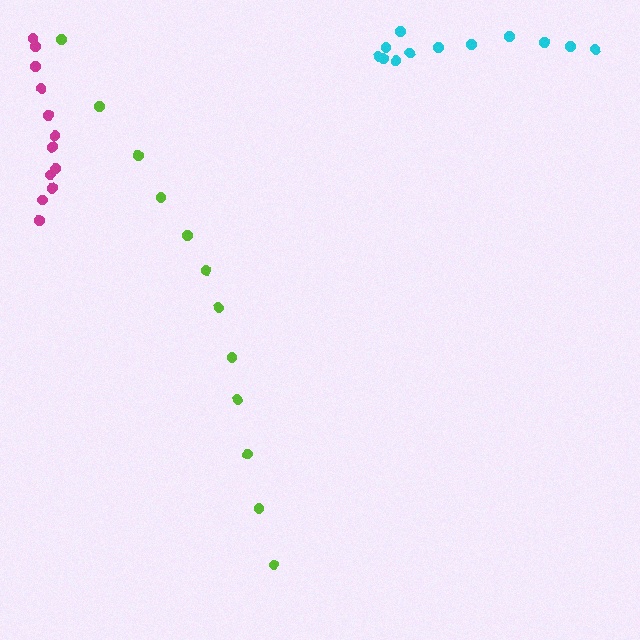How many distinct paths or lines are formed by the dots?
There are 3 distinct paths.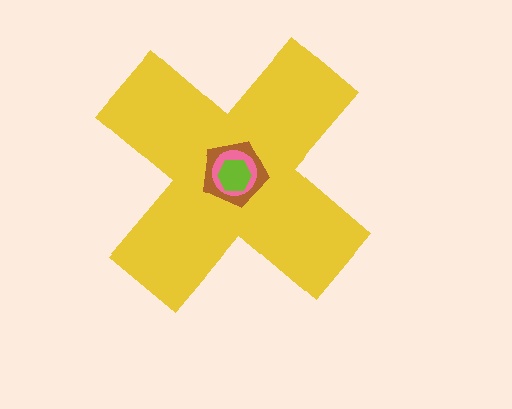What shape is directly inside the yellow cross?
The brown pentagon.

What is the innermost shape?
The lime hexagon.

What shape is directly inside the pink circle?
The lime hexagon.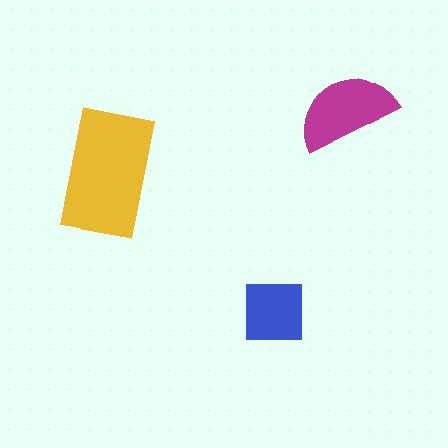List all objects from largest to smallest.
The yellow rectangle, the magenta semicircle, the blue square.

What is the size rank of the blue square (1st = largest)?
3rd.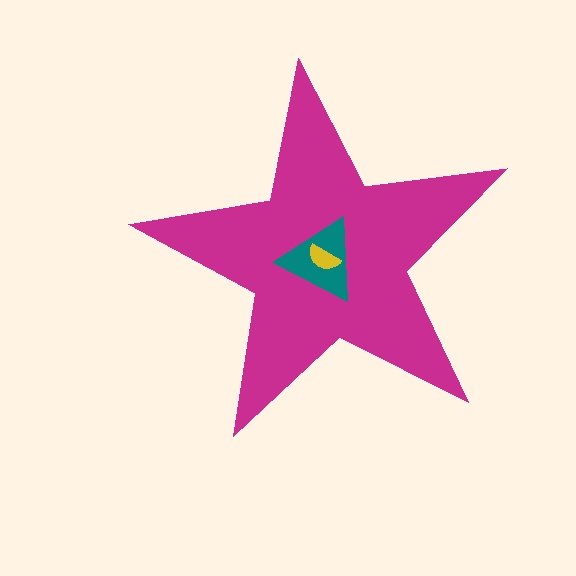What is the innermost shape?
The yellow semicircle.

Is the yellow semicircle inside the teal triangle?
Yes.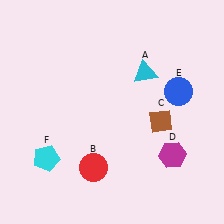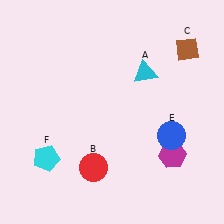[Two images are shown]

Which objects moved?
The objects that moved are: the brown diamond (C), the blue circle (E).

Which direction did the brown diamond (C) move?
The brown diamond (C) moved up.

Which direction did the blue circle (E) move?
The blue circle (E) moved down.